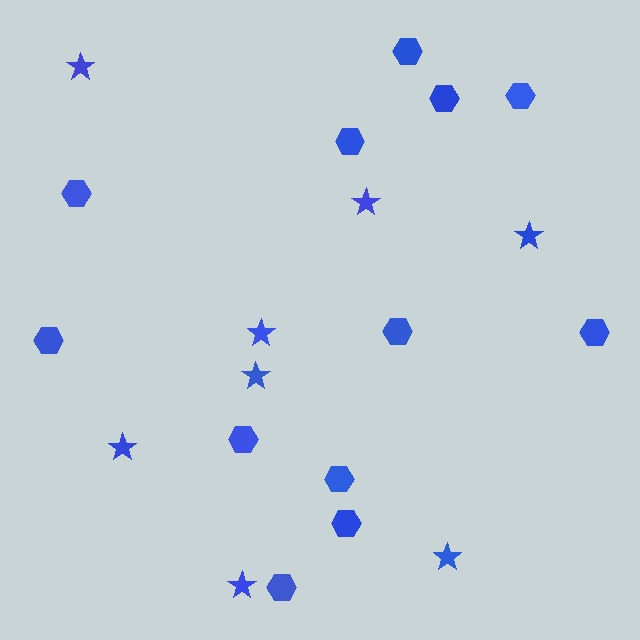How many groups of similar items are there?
There are 2 groups: one group of stars (8) and one group of hexagons (12).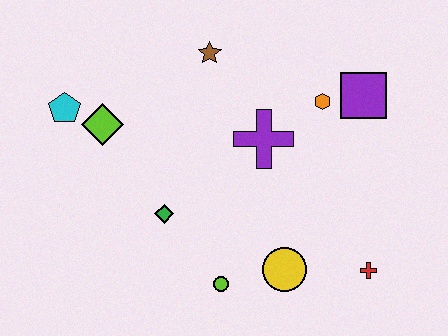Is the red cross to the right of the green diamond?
Yes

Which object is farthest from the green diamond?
The purple square is farthest from the green diamond.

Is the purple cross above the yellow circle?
Yes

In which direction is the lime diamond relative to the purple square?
The lime diamond is to the left of the purple square.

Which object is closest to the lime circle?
The yellow circle is closest to the lime circle.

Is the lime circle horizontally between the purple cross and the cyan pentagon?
Yes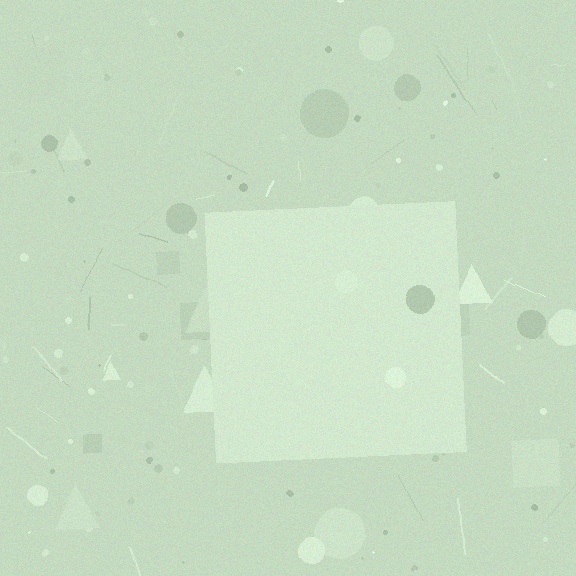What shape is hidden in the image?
A square is hidden in the image.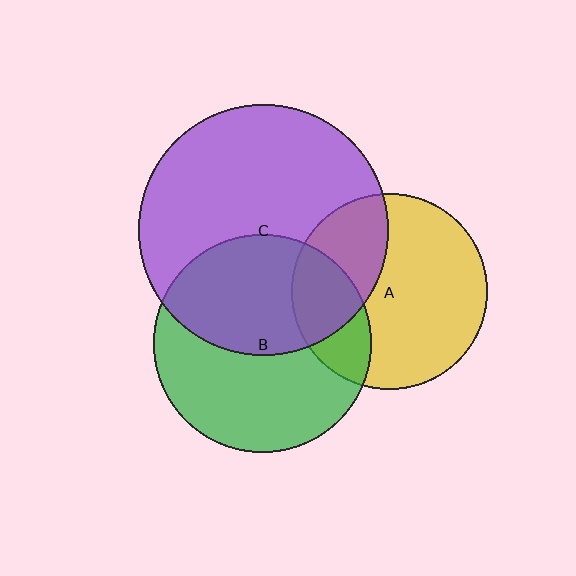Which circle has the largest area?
Circle C (purple).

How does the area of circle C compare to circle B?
Approximately 1.3 times.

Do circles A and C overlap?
Yes.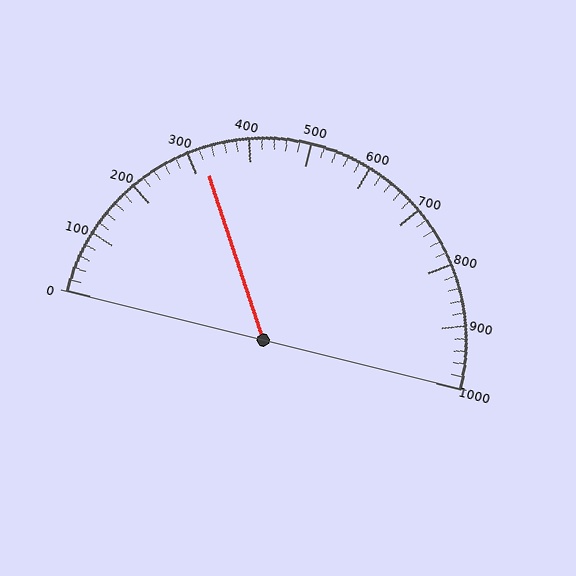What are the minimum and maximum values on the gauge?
The gauge ranges from 0 to 1000.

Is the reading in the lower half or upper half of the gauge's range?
The reading is in the lower half of the range (0 to 1000).